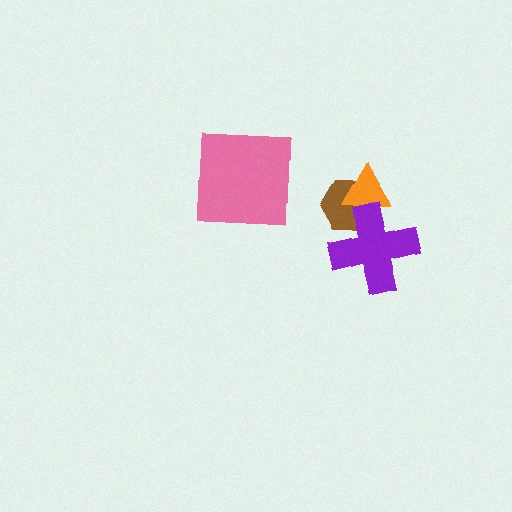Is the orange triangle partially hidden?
Yes, it is partially covered by another shape.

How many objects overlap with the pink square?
0 objects overlap with the pink square.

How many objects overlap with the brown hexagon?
2 objects overlap with the brown hexagon.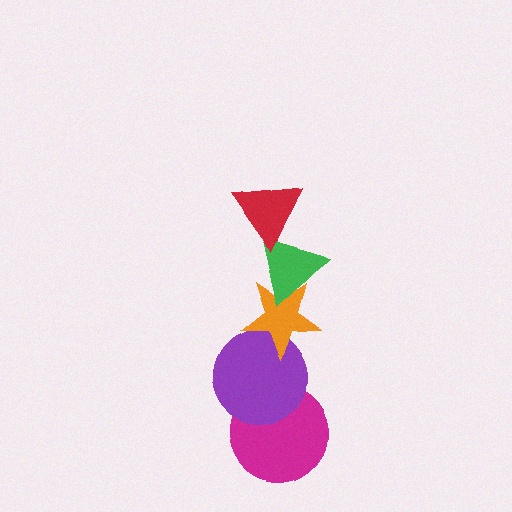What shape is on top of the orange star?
The green triangle is on top of the orange star.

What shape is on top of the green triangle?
The red triangle is on top of the green triangle.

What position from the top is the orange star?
The orange star is 3rd from the top.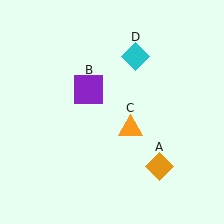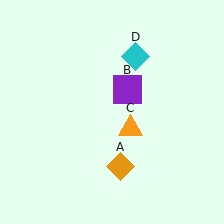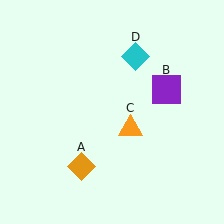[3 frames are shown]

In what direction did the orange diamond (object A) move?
The orange diamond (object A) moved left.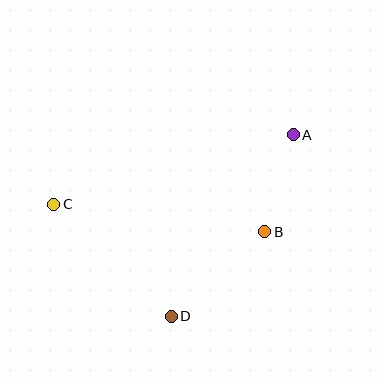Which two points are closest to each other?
Points A and B are closest to each other.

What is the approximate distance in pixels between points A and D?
The distance between A and D is approximately 219 pixels.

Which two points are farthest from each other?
Points A and C are farthest from each other.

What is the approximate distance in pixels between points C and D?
The distance between C and D is approximately 162 pixels.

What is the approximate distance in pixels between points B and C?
The distance between B and C is approximately 213 pixels.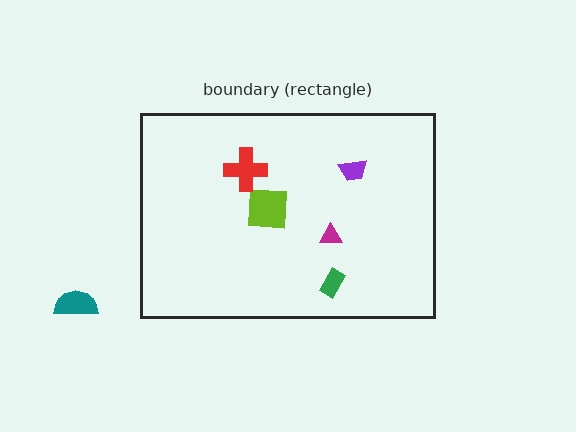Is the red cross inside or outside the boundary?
Inside.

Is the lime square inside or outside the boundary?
Inside.